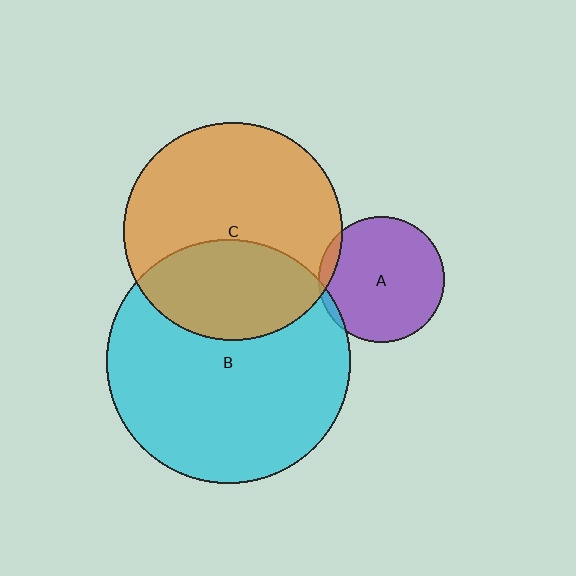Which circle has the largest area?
Circle B (cyan).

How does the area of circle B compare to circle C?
Approximately 1.2 times.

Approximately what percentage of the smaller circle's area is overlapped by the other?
Approximately 5%.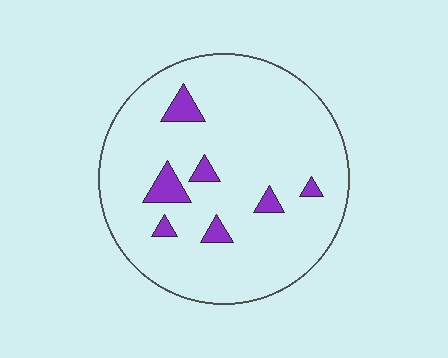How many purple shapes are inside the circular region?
7.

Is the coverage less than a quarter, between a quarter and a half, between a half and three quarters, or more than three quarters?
Less than a quarter.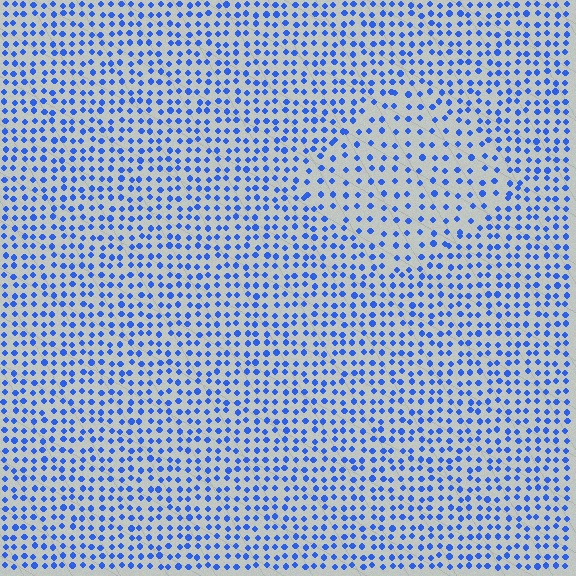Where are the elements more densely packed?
The elements are more densely packed outside the diamond boundary.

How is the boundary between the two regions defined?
The boundary is defined by a change in element density (approximately 1.7x ratio). All elements are the same color, size, and shape.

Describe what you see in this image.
The image contains small blue elements arranged at two different densities. A diamond-shaped region is visible where the elements are less densely packed than the surrounding area.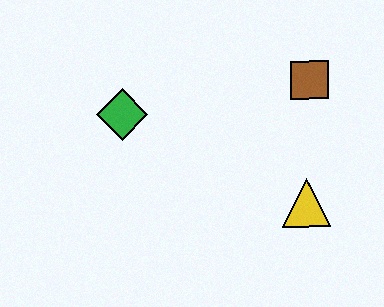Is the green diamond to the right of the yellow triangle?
No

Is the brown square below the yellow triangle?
No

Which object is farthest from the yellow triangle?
The green diamond is farthest from the yellow triangle.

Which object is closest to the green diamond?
The brown square is closest to the green diamond.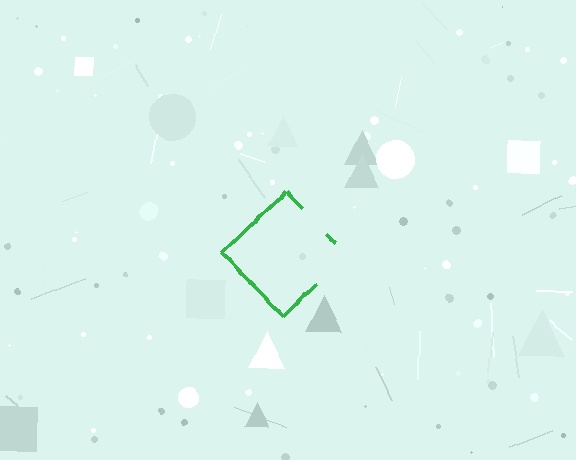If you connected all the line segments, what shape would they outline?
They would outline a diamond.